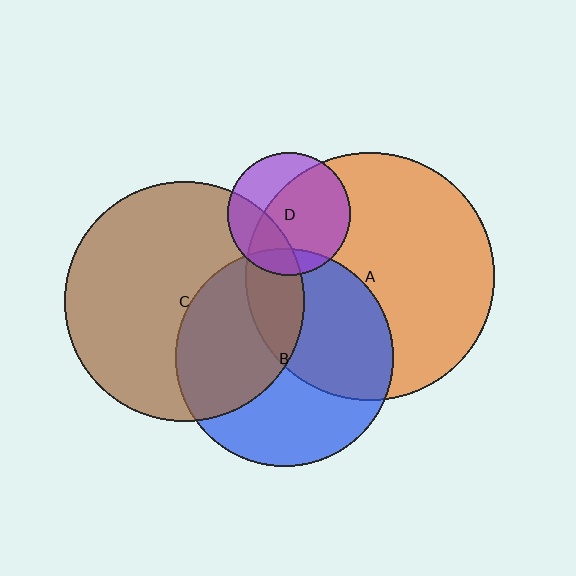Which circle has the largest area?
Circle A (orange).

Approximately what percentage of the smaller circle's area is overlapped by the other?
Approximately 70%.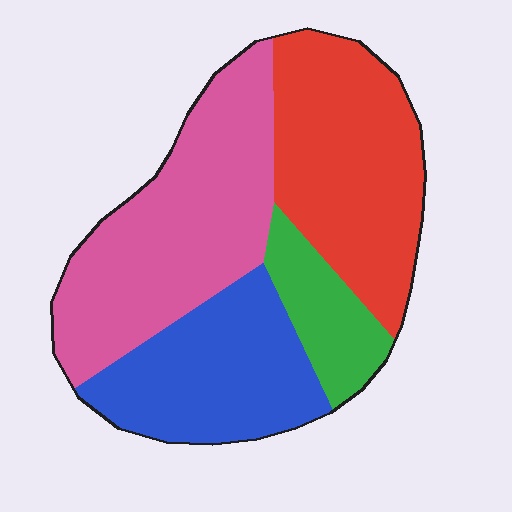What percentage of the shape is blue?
Blue takes up about one quarter (1/4) of the shape.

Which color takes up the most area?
Pink, at roughly 35%.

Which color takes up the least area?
Green, at roughly 10%.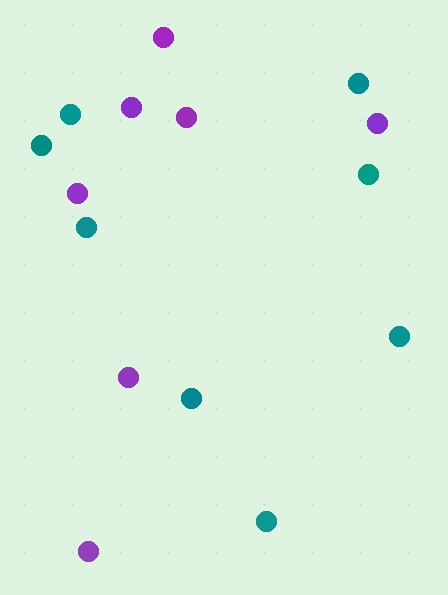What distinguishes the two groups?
There are 2 groups: one group of purple circles (7) and one group of teal circles (8).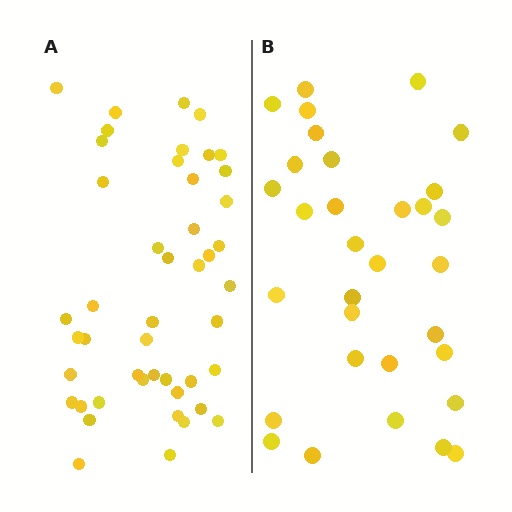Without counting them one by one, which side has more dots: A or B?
Region A (the left region) has more dots.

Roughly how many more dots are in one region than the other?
Region A has approximately 15 more dots than region B.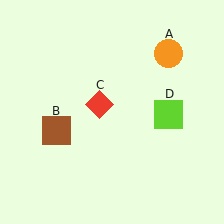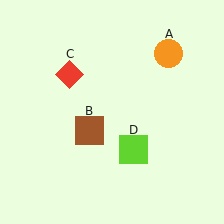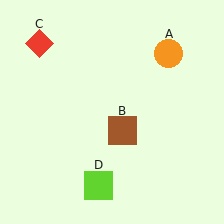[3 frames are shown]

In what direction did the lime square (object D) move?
The lime square (object D) moved down and to the left.